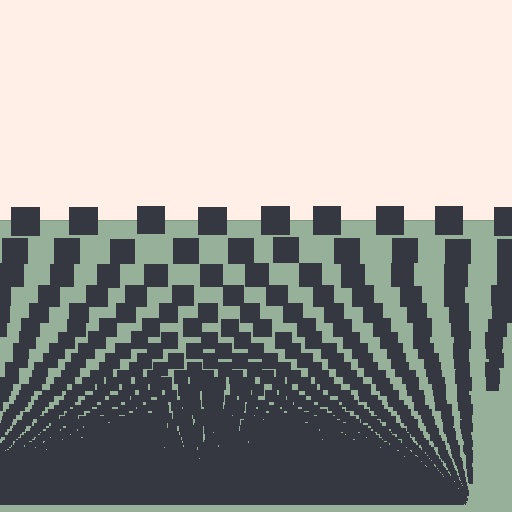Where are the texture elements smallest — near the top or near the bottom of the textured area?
Near the bottom.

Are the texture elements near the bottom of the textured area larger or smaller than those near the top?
Smaller. The gradient is inverted — elements near the bottom are smaller and denser.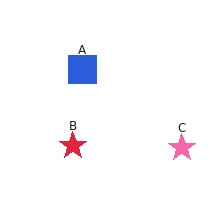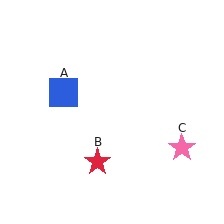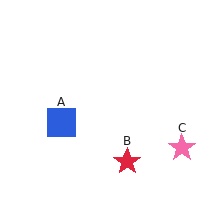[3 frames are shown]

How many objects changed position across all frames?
2 objects changed position: blue square (object A), red star (object B).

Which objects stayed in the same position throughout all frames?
Pink star (object C) remained stationary.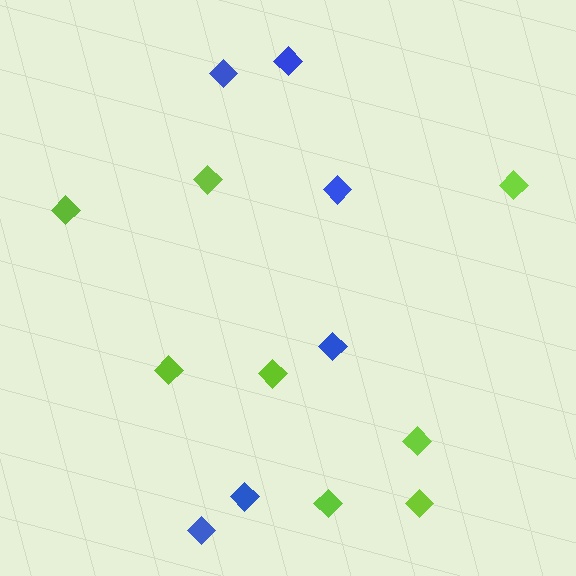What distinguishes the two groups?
There are 2 groups: one group of blue diamonds (6) and one group of lime diamonds (8).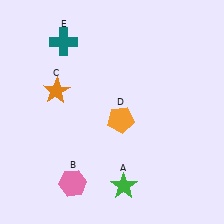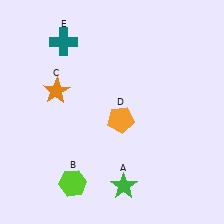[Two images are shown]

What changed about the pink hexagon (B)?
In Image 1, B is pink. In Image 2, it changed to lime.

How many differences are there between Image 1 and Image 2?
There is 1 difference between the two images.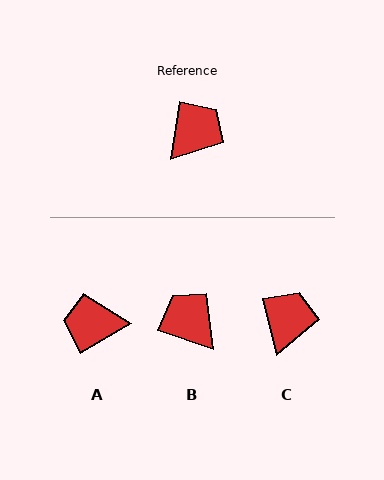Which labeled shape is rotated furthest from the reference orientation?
A, about 130 degrees away.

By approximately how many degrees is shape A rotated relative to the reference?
Approximately 130 degrees counter-clockwise.